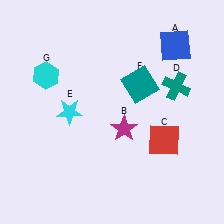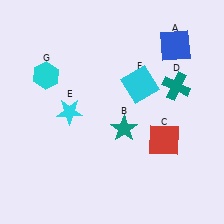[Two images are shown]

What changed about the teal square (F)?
In Image 1, F is teal. In Image 2, it changed to cyan.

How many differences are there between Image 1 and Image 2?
There are 2 differences between the two images.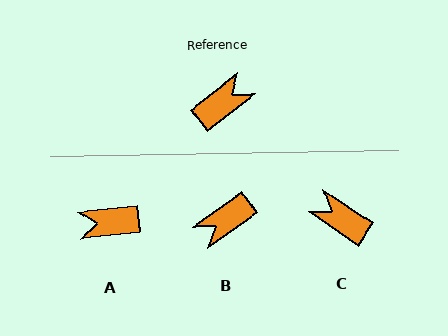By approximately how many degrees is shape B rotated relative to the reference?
Approximately 178 degrees counter-clockwise.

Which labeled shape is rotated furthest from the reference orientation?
B, about 178 degrees away.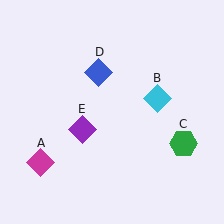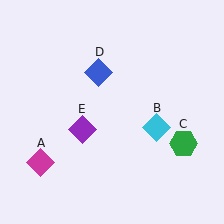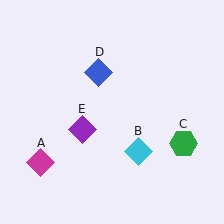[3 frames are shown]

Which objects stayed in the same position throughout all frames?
Magenta diamond (object A) and green hexagon (object C) and blue diamond (object D) and purple diamond (object E) remained stationary.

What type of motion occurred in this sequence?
The cyan diamond (object B) rotated clockwise around the center of the scene.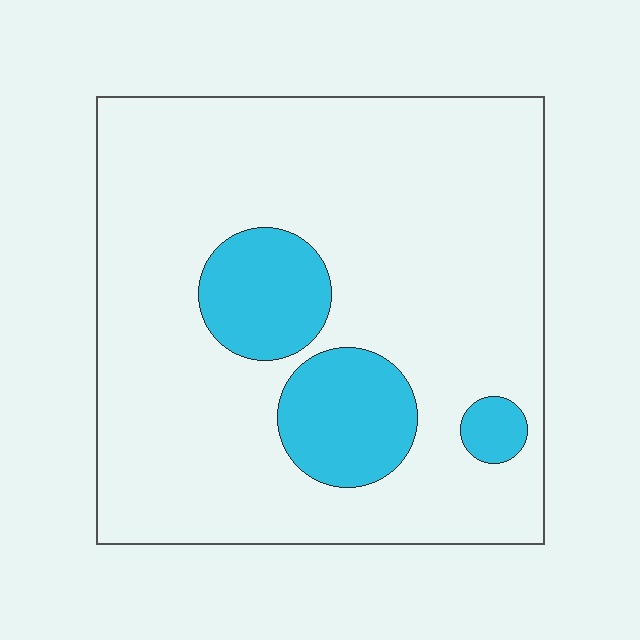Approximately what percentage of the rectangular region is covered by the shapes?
Approximately 15%.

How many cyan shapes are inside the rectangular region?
3.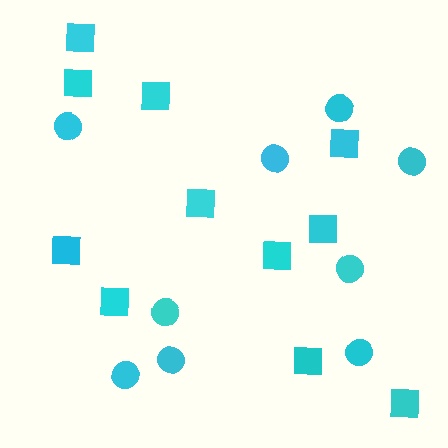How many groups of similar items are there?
There are 2 groups: one group of circles (9) and one group of squares (11).